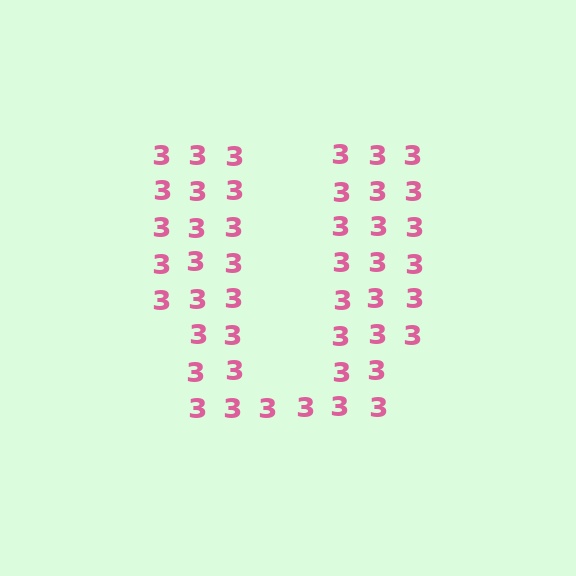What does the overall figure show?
The overall figure shows the letter U.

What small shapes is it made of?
It is made of small digit 3's.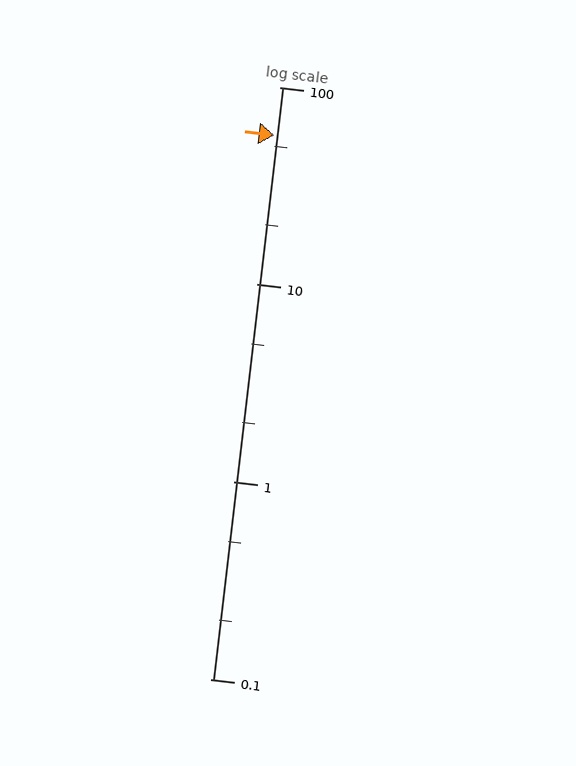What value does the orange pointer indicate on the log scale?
The pointer indicates approximately 57.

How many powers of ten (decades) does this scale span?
The scale spans 3 decades, from 0.1 to 100.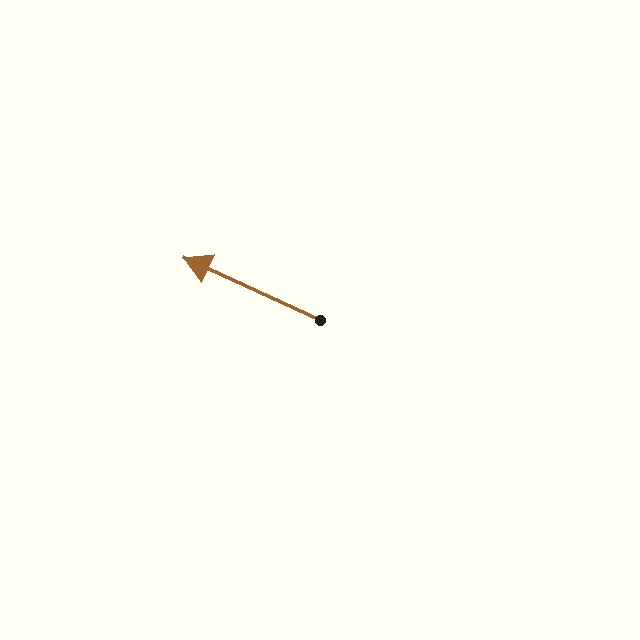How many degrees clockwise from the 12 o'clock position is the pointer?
Approximately 295 degrees.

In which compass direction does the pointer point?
Northwest.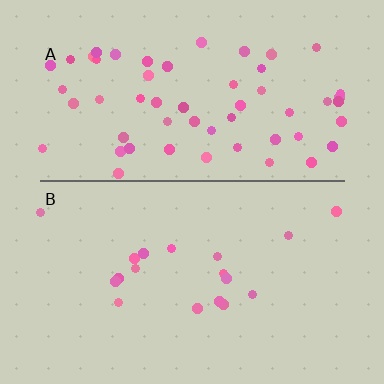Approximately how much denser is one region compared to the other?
Approximately 3.2× — region A over region B.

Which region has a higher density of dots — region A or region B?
A (the top).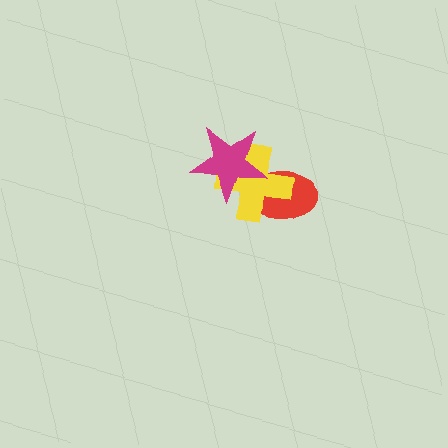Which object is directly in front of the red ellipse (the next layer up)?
The yellow cross is directly in front of the red ellipse.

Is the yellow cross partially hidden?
Yes, it is partially covered by another shape.